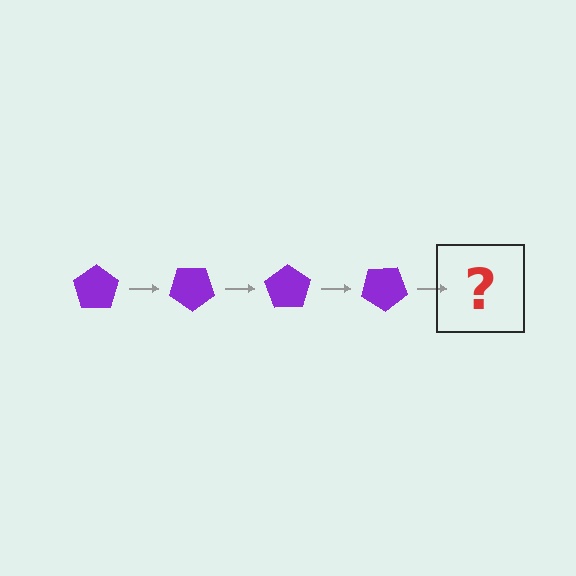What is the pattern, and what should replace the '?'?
The pattern is that the pentagon rotates 35 degrees each step. The '?' should be a purple pentagon rotated 140 degrees.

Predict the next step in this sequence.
The next step is a purple pentagon rotated 140 degrees.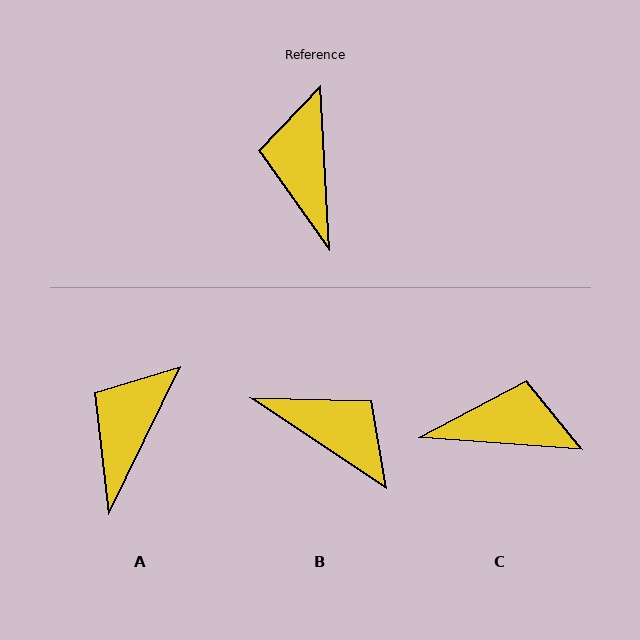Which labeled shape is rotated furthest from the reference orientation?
B, about 127 degrees away.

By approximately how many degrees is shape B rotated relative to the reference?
Approximately 127 degrees clockwise.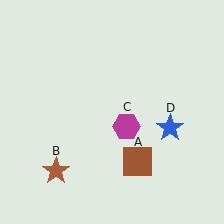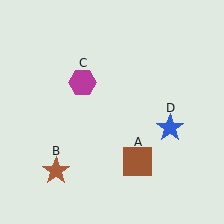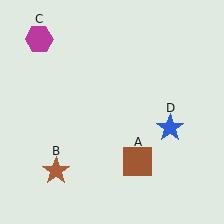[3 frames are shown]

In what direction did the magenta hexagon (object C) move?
The magenta hexagon (object C) moved up and to the left.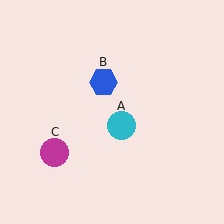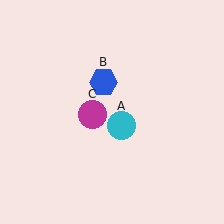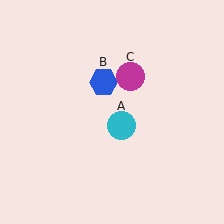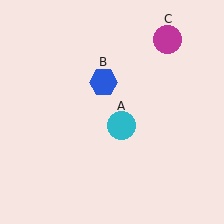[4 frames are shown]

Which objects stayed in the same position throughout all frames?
Cyan circle (object A) and blue hexagon (object B) remained stationary.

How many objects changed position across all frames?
1 object changed position: magenta circle (object C).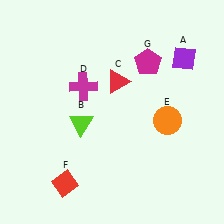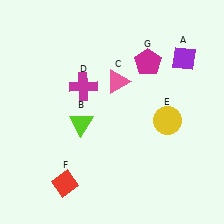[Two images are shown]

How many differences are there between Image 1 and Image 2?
There are 2 differences between the two images.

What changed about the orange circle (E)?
In Image 1, E is orange. In Image 2, it changed to yellow.